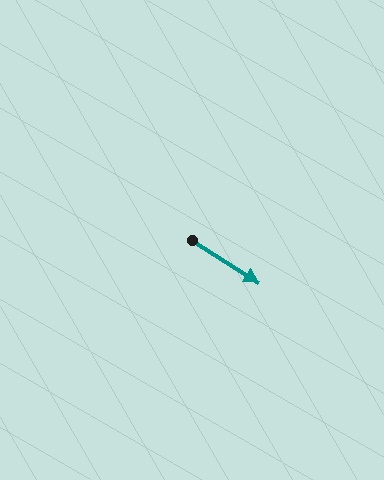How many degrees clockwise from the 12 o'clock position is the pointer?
Approximately 123 degrees.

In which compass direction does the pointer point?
Southeast.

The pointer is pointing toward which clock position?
Roughly 4 o'clock.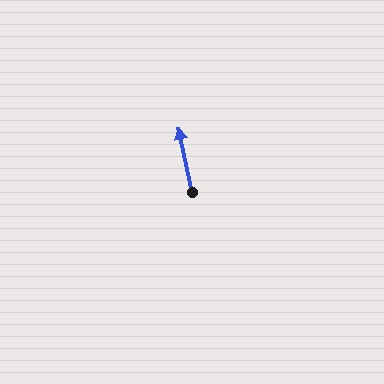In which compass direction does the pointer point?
North.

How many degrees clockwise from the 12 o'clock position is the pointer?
Approximately 348 degrees.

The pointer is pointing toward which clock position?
Roughly 12 o'clock.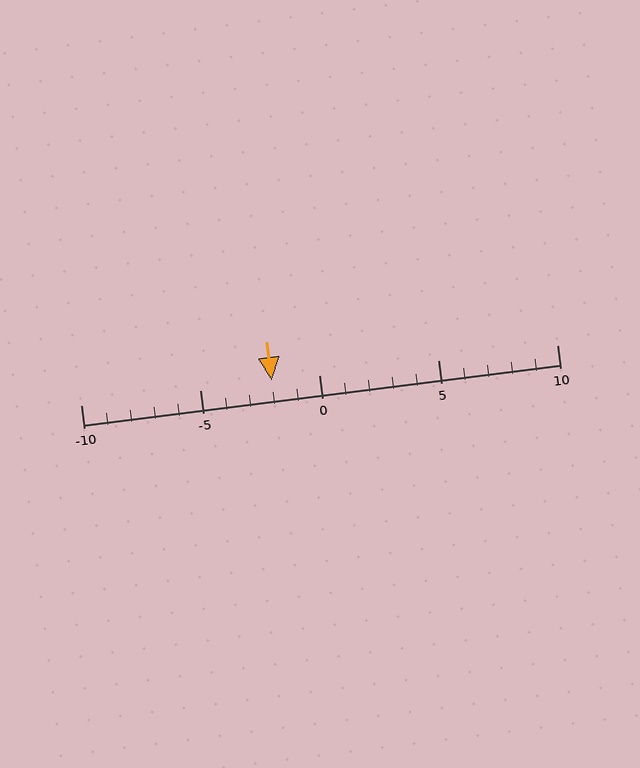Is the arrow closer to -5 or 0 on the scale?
The arrow is closer to 0.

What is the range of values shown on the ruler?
The ruler shows values from -10 to 10.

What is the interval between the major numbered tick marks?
The major tick marks are spaced 5 units apart.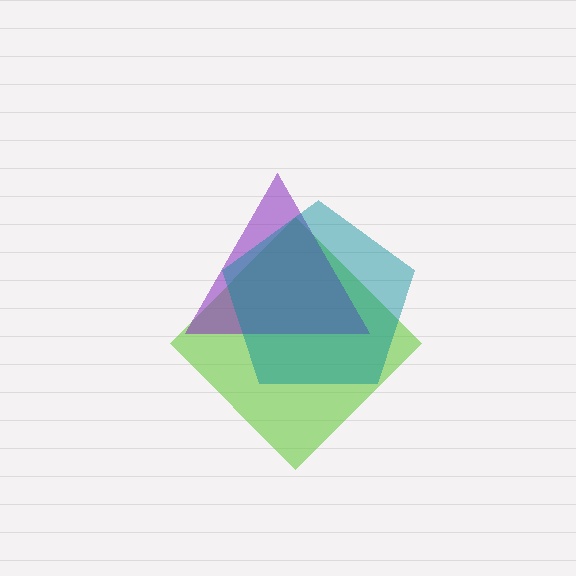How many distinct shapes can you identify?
There are 3 distinct shapes: a lime diamond, a purple triangle, a teal pentagon.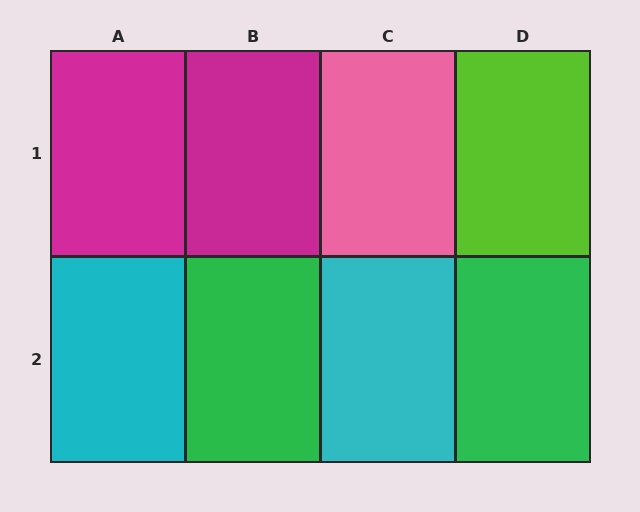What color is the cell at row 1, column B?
Magenta.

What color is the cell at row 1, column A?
Magenta.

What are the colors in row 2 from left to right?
Cyan, green, cyan, green.